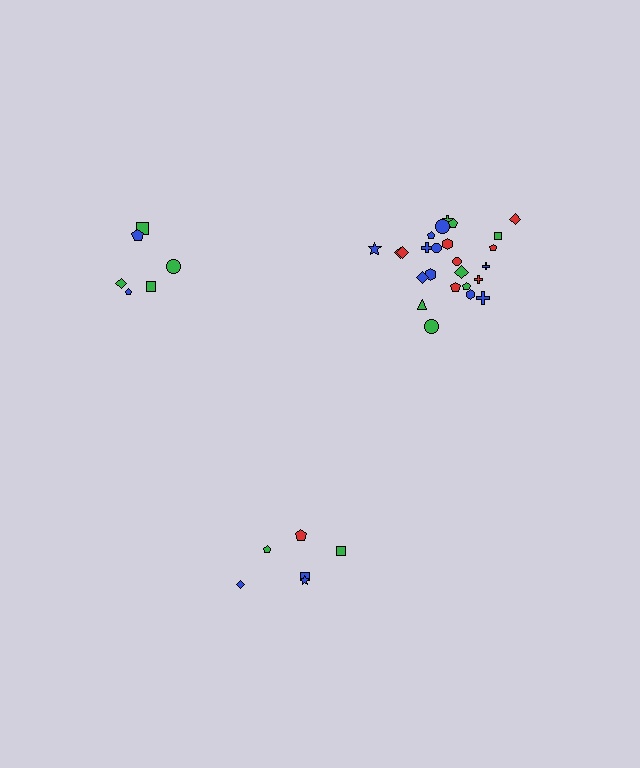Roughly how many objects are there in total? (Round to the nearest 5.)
Roughly 35 objects in total.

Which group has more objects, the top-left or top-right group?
The top-right group.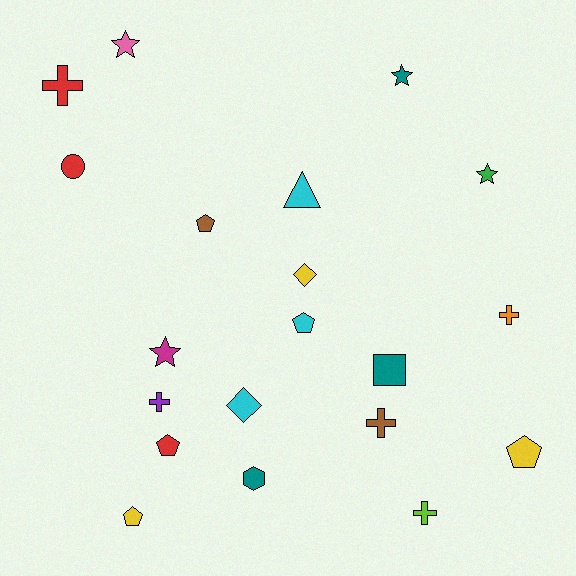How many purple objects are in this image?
There is 1 purple object.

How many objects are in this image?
There are 20 objects.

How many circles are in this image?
There is 1 circle.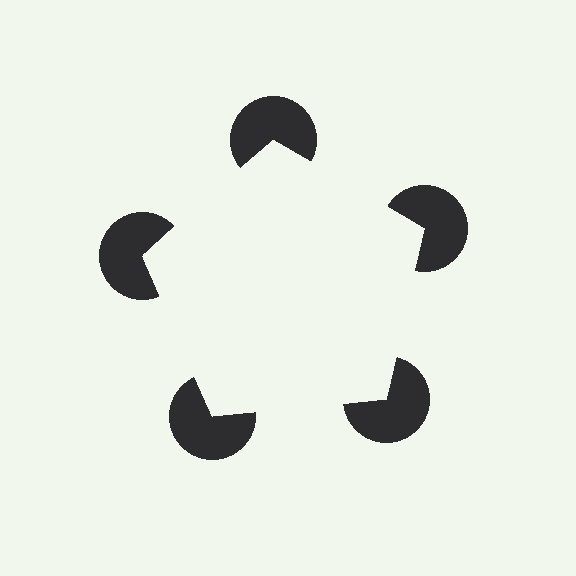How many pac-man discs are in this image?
There are 5 — one at each vertex of the illusory pentagon.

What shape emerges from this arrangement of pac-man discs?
An illusory pentagon — its edges are inferred from the aligned wedge cuts in the pac-man discs, not physically drawn.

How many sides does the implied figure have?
5 sides.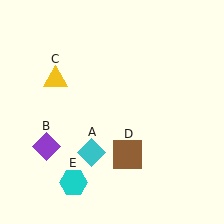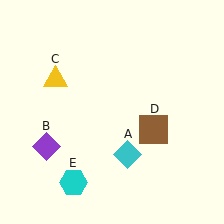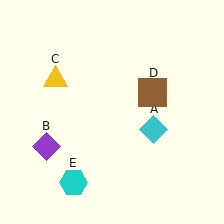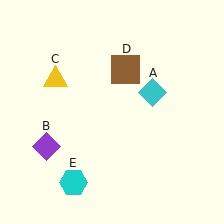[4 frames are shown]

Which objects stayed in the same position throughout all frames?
Purple diamond (object B) and yellow triangle (object C) and cyan hexagon (object E) remained stationary.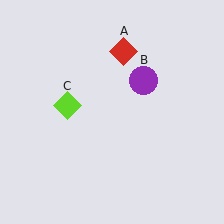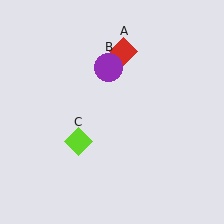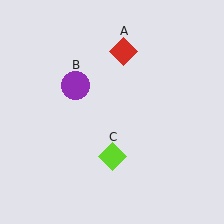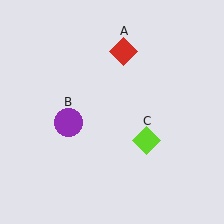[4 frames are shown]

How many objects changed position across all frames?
2 objects changed position: purple circle (object B), lime diamond (object C).